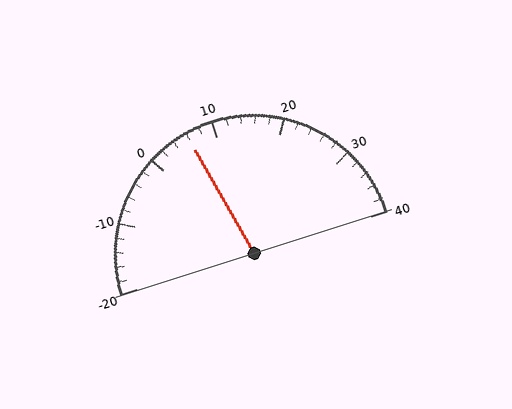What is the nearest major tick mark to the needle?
The nearest major tick mark is 10.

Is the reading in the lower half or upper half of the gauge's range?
The reading is in the lower half of the range (-20 to 40).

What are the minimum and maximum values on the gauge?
The gauge ranges from -20 to 40.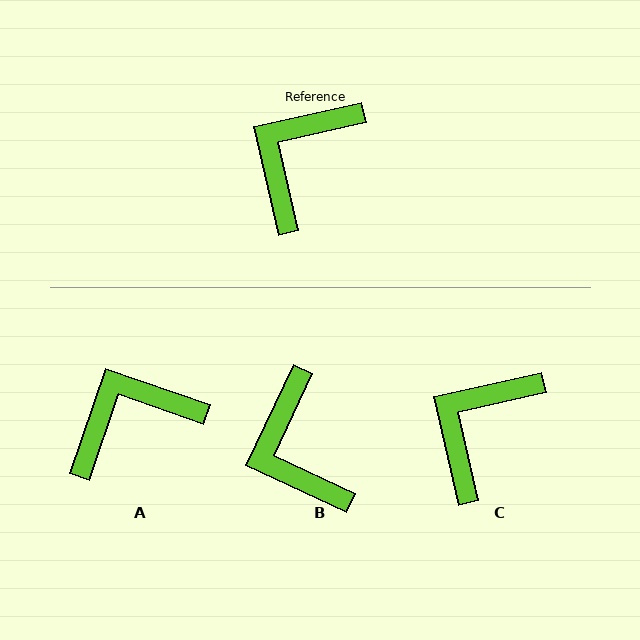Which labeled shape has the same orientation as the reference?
C.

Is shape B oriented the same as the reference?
No, it is off by about 52 degrees.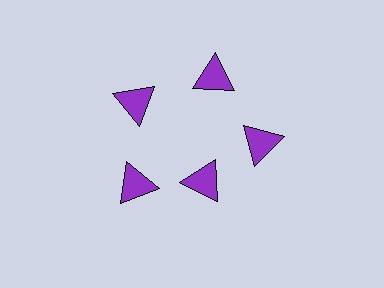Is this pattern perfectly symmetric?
No. The 5 purple triangles are arranged in a ring, but one element near the 5 o'clock position is pulled inward toward the center, breaking the 5-fold rotational symmetry.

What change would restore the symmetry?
The symmetry would be restored by moving it outward, back onto the ring so that all 5 triangles sit at equal angles and equal distance from the center.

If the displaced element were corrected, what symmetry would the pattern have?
It would have 5-fold rotational symmetry — the pattern would map onto itself every 72 degrees.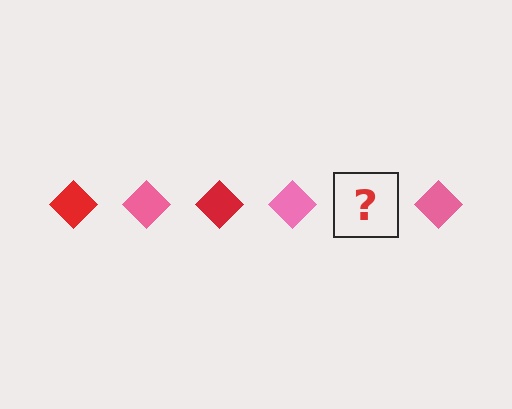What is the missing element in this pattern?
The missing element is a red diamond.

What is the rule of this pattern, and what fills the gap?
The rule is that the pattern cycles through red, pink diamonds. The gap should be filled with a red diamond.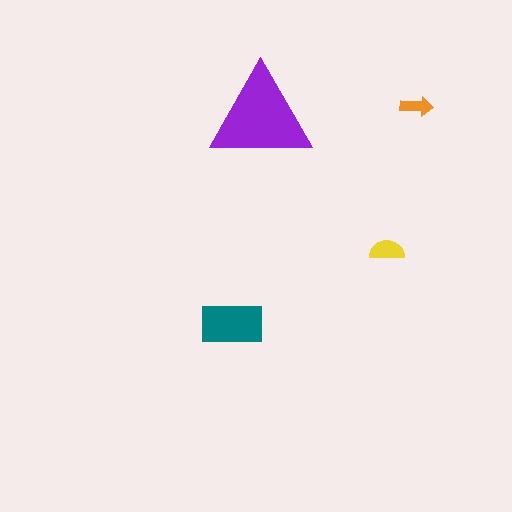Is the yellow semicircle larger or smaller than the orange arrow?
Larger.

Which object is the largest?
The purple triangle.